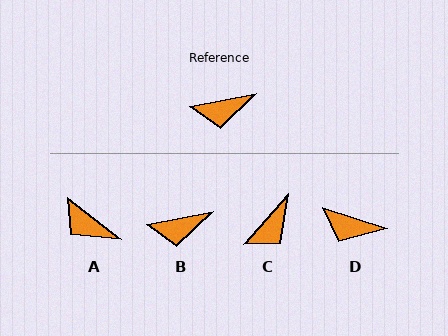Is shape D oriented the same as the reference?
No, it is off by about 29 degrees.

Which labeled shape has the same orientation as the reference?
B.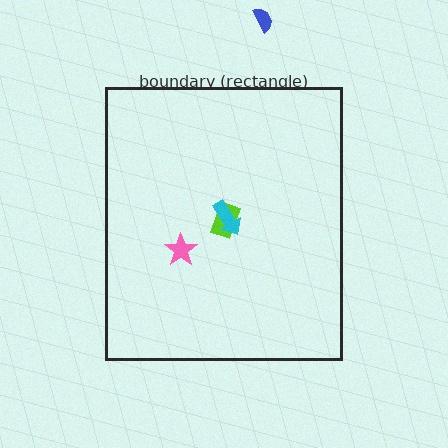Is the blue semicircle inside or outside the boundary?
Outside.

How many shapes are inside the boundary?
3 inside, 1 outside.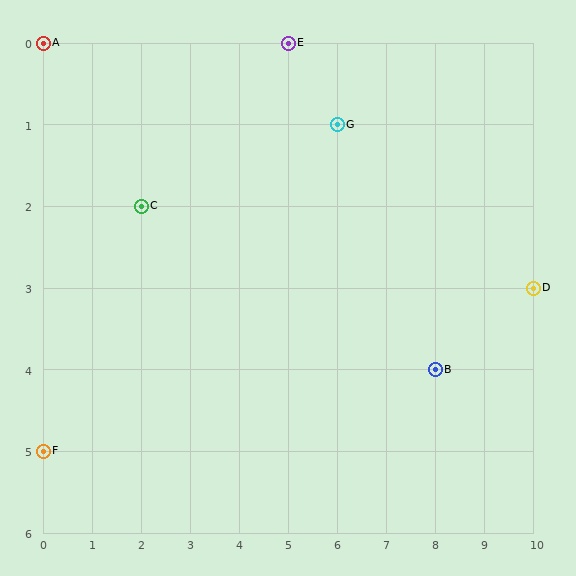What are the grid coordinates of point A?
Point A is at grid coordinates (0, 0).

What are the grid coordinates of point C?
Point C is at grid coordinates (2, 2).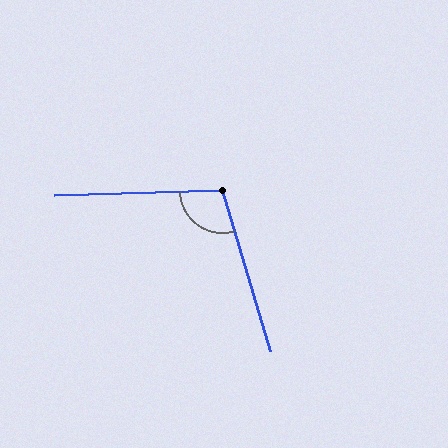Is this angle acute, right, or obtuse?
It is obtuse.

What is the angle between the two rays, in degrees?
Approximately 105 degrees.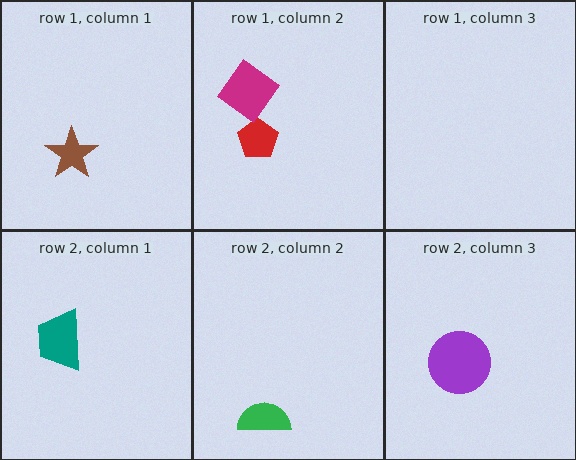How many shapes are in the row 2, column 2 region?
1.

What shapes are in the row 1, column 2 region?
The red pentagon, the magenta diamond.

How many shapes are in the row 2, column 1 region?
1.